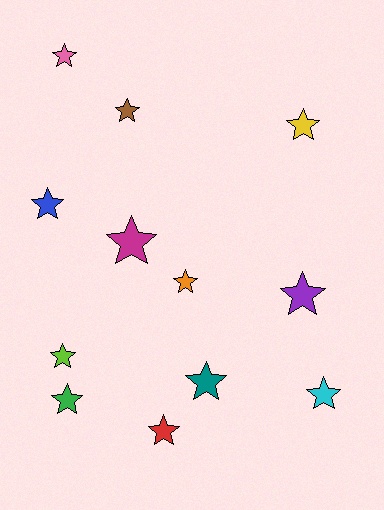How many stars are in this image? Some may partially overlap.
There are 12 stars.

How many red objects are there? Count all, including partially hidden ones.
There is 1 red object.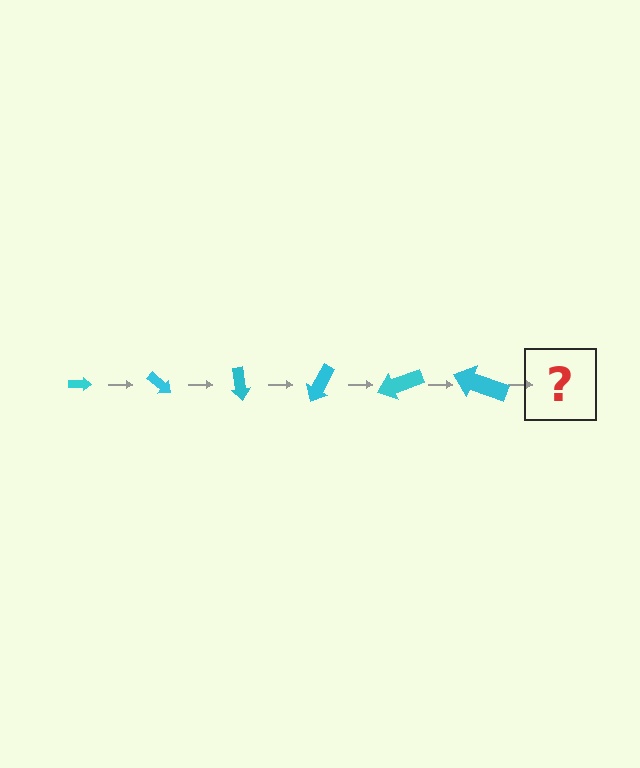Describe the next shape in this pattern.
It should be an arrow, larger than the previous one and rotated 240 degrees from the start.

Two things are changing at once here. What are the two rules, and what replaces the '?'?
The two rules are that the arrow grows larger each step and it rotates 40 degrees each step. The '?' should be an arrow, larger than the previous one and rotated 240 degrees from the start.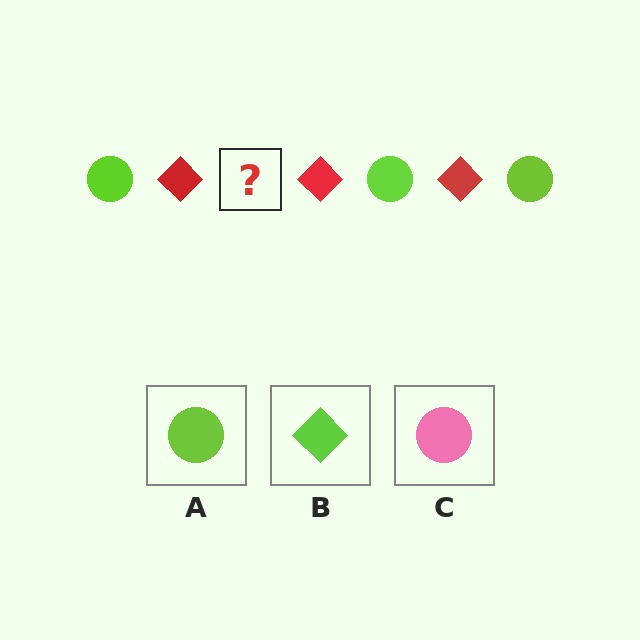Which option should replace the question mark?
Option A.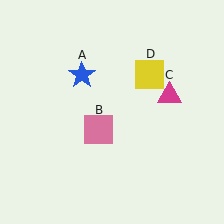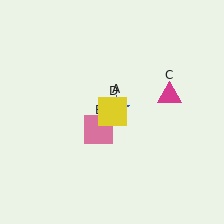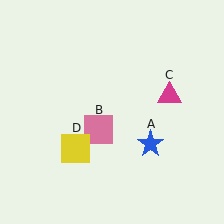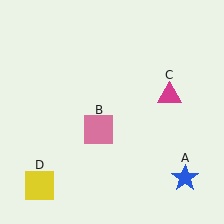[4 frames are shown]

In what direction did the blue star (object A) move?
The blue star (object A) moved down and to the right.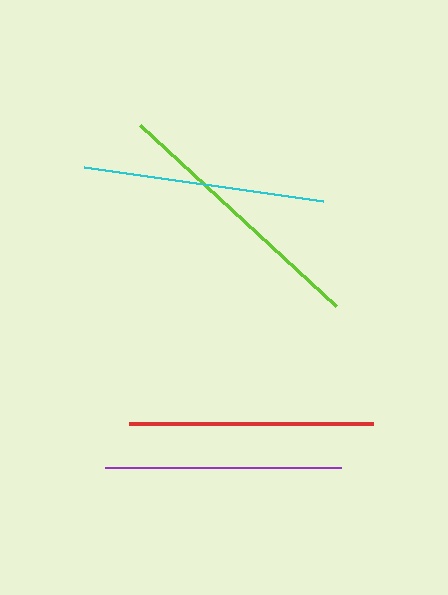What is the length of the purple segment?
The purple segment is approximately 236 pixels long.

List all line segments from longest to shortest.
From longest to shortest: lime, red, cyan, purple.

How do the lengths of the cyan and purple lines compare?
The cyan and purple lines are approximately the same length.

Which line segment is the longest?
The lime line is the longest at approximately 266 pixels.